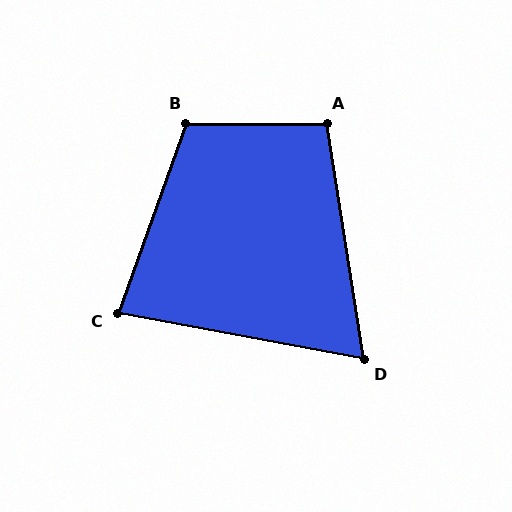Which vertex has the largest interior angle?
B, at approximately 110 degrees.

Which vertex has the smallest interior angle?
D, at approximately 70 degrees.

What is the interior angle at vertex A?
Approximately 99 degrees (obtuse).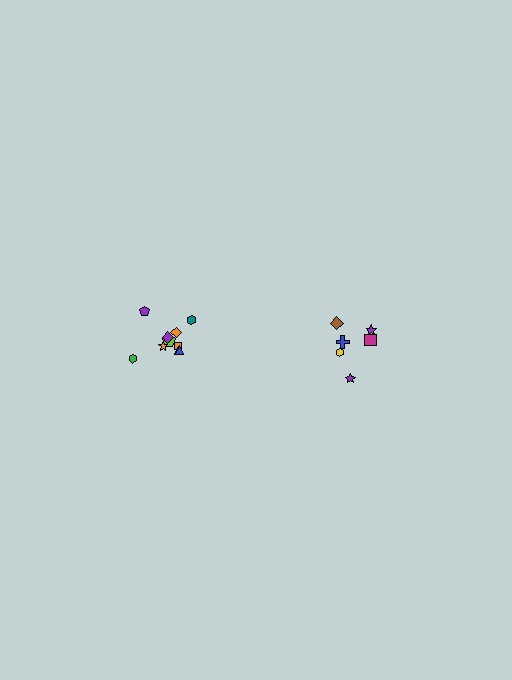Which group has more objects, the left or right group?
The left group.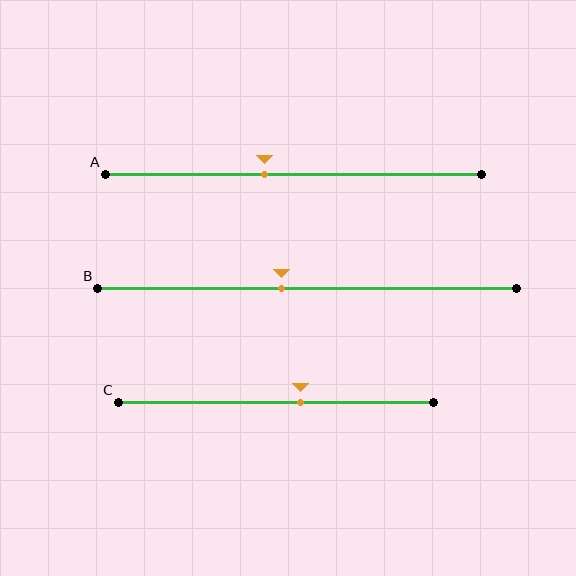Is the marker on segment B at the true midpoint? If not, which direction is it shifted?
No, the marker on segment B is shifted to the left by about 6% of the segment length.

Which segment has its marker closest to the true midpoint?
Segment B has its marker closest to the true midpoint.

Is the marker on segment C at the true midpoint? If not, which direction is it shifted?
No, the marker on segment C is shifted to the right by about 8% of the segment length.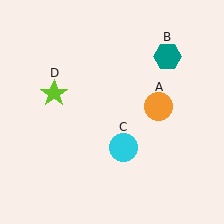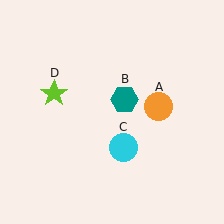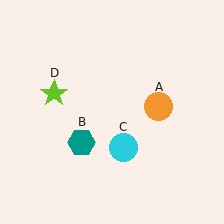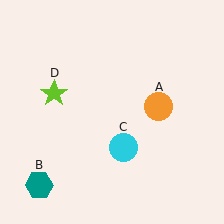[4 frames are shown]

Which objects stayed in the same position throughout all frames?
Orange circle (object A) and cyan circle (object C) and lime star (object D) remained stationary.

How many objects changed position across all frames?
1 object changed position: teal hexagon (object B).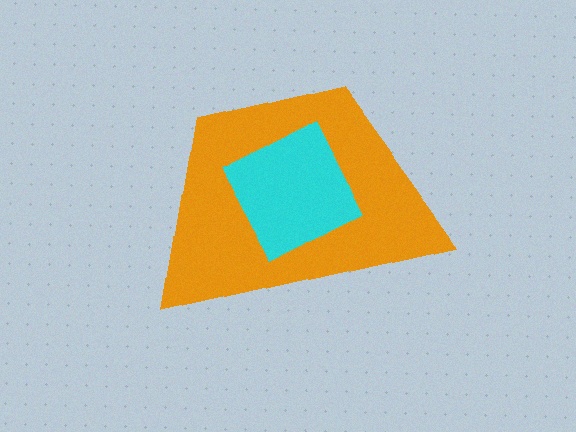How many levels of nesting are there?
2.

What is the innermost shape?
The cyan square.